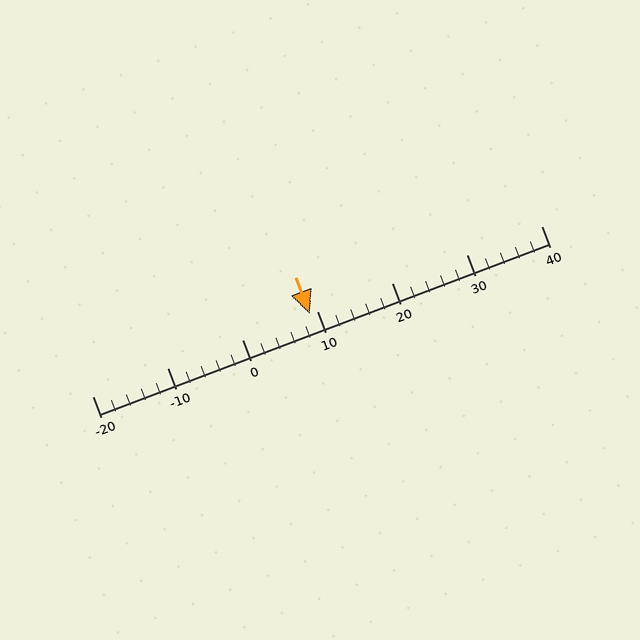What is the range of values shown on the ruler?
The ruler shows values from -20 to 40.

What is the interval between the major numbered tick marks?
The major tick marks are spaced 10 units apart.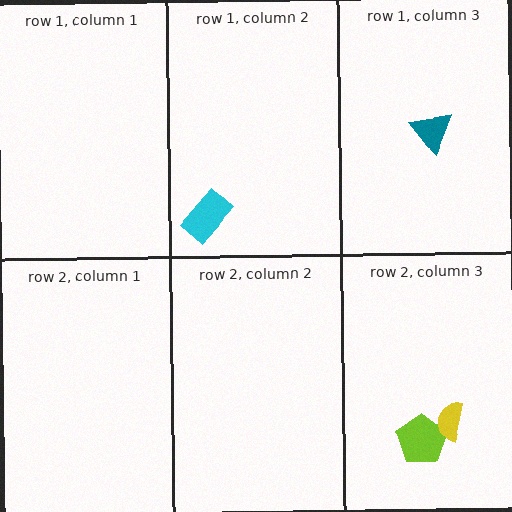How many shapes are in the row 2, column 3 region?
2.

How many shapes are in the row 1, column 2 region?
1.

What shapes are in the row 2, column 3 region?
The lime pentagon, the yellow semicircle.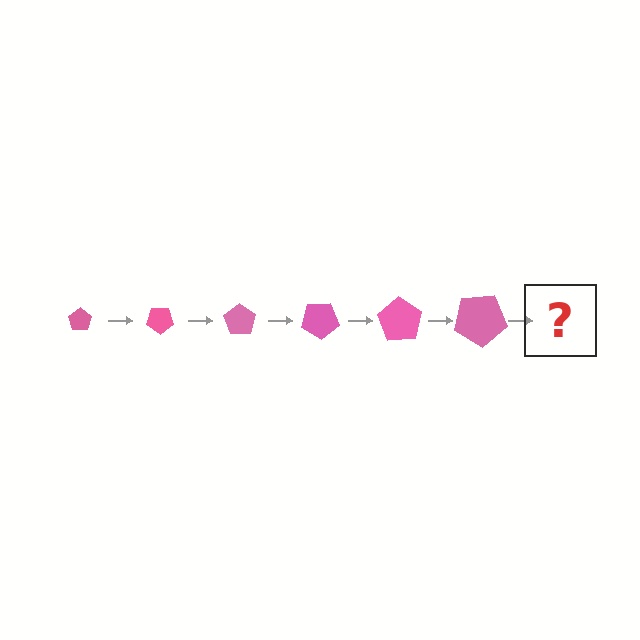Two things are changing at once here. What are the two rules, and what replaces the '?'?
The two rules are that the pentagon grows larger each step and it rotates 35 degrees each step. The '?' should be a pentagon, larger than the previous one and rotated 210 degrees from the start.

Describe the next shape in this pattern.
It should be a pentagon, larger than the previous one and rotated 210 degrees from the start.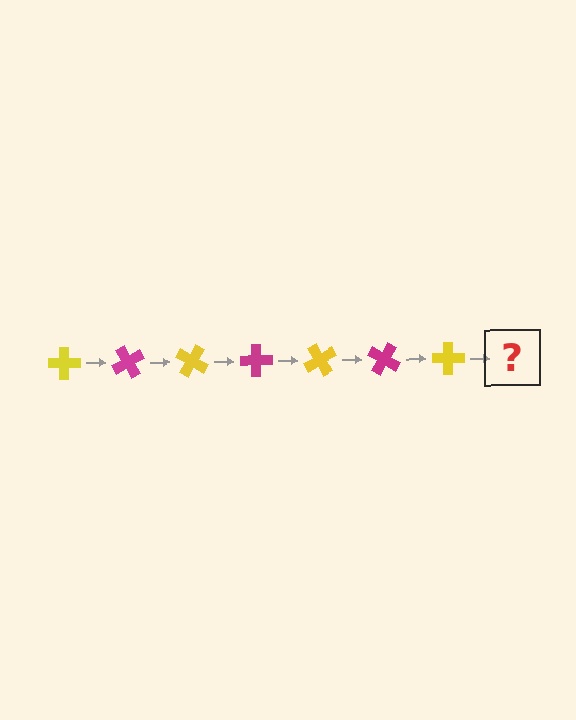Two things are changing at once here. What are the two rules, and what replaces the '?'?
The two rules are that it rotates 60 degrees each step and the color cycles through yellow and magenta. The '?' should be a magenta cross, rotated 420 degrees from the start.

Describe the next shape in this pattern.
It should be a magenta cross, rotated 420 degrees from the start.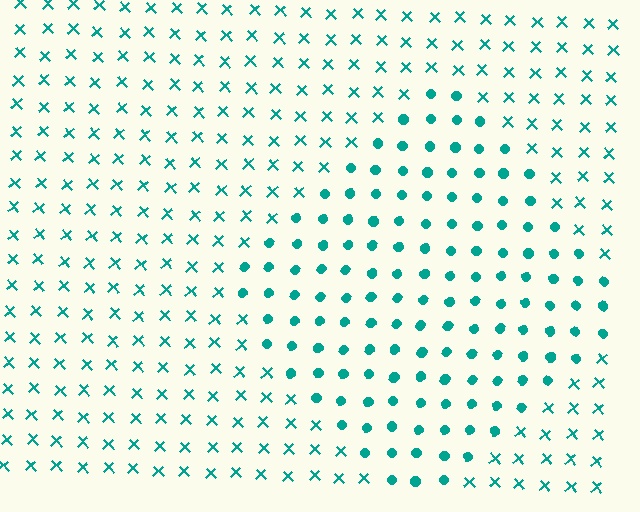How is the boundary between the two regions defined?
The boundary is defined by a change in element shape: circles inside vs. X marks outside. All elements share the same color and spacing.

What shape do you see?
I see a diamond.